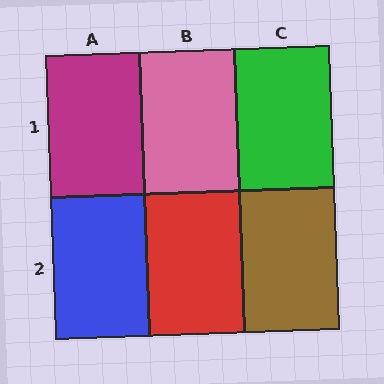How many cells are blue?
1 cell is blue.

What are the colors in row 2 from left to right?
Blue, red, brown.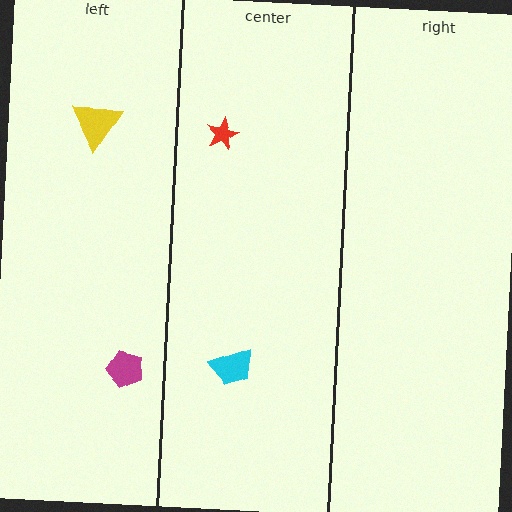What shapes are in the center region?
The cyan trapezoid, the red star.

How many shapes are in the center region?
2.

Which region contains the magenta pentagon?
The left region.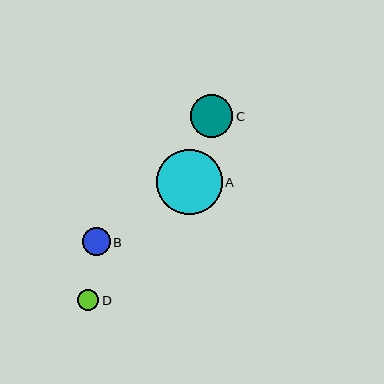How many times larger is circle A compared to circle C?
Circle A is approximately 1.5 times the size of circle C.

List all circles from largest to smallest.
From largest to smallest: A, C, B, D.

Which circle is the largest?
Circle A is the largest with a size of approximately 65 pixels.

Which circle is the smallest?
Circle D is the smallest with a size of approximately 21 pixels.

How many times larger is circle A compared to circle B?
Circle A is approximately 2.4 times the size of circle B.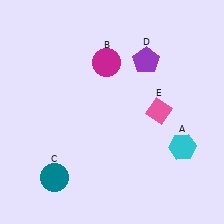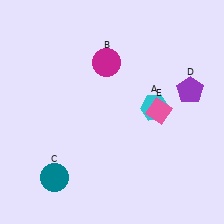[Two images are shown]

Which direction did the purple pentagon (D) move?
The purple pentagon (D) moved right.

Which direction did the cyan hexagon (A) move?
The cyan hexagon (A) moved up.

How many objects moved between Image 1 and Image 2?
2 objects moved between the two images.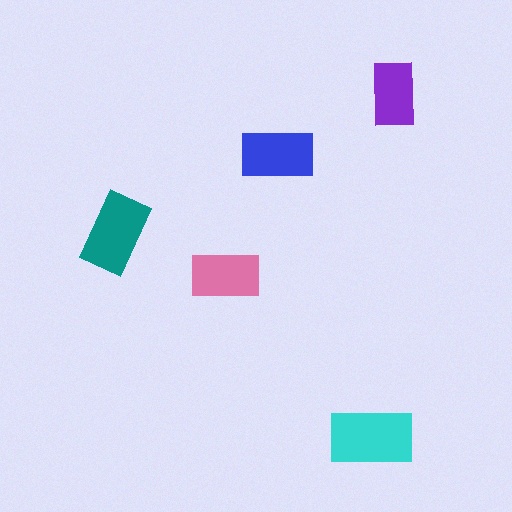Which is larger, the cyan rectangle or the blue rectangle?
The cyan one.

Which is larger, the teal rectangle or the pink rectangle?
The teal one.